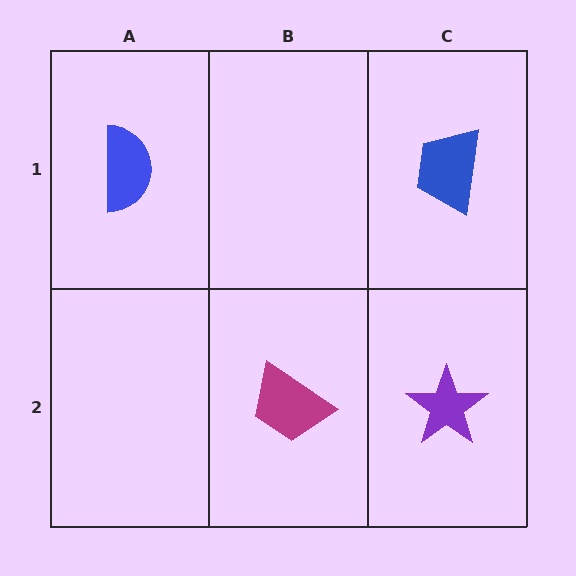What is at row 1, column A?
A blue semicircle.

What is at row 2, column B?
A magenta trapezoid.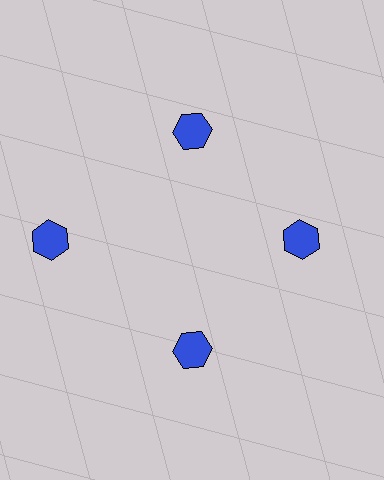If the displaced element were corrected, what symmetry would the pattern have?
It would have 4-fold rotational symmetry — the pattern would map onto itself every 90 degrees.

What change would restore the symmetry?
The symmetry would be restored by moving it inward, back onto the ring so that all 4 hexagons sit at equal angles and equal distance from the center.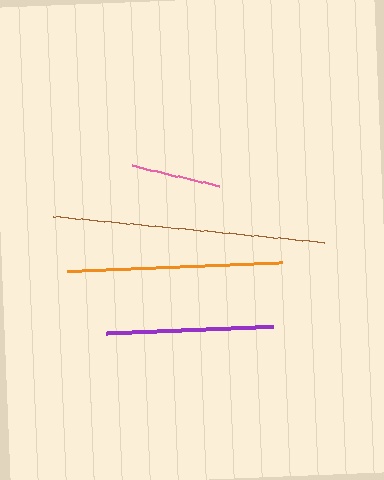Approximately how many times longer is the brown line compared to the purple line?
The brown line is approximately 1.6 times the length of the purple line.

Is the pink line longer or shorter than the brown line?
The brown line is longer than the pink line.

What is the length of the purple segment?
The purple segment is approximately 166 pixels long.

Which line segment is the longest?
The brown line is the longest at approximately 273 pixels.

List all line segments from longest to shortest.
From longest to shortest: brown, orange, purple, pink.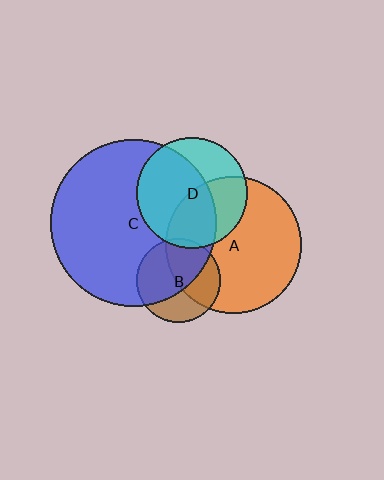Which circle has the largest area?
Circle C (blue).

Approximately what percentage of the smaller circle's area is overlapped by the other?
Approximately 60%.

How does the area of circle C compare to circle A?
Approximately 1.5 times.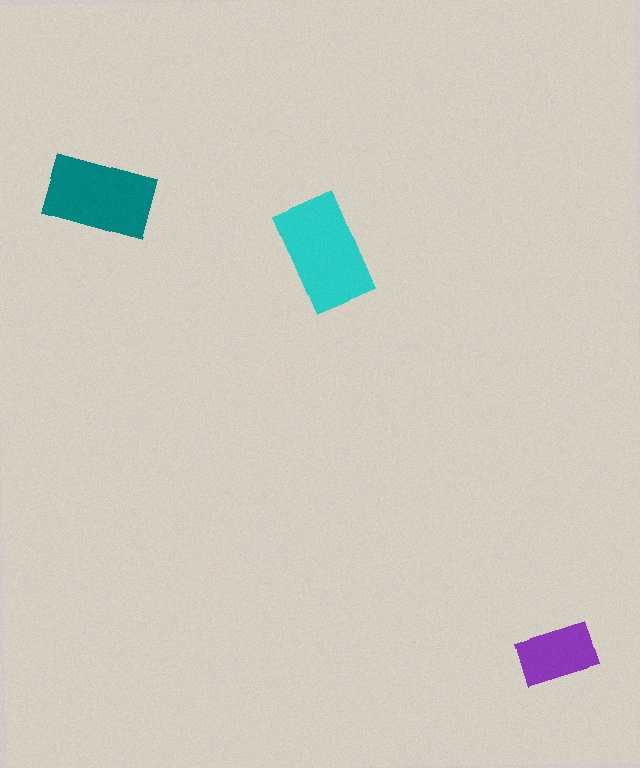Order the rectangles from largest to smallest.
the cyan one, the teal one, the purple one.